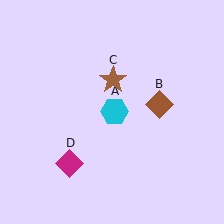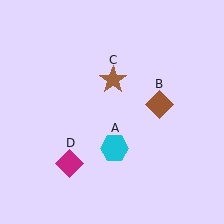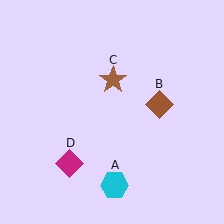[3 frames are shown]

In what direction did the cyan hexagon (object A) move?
The cyan hexagon (object A) moved down.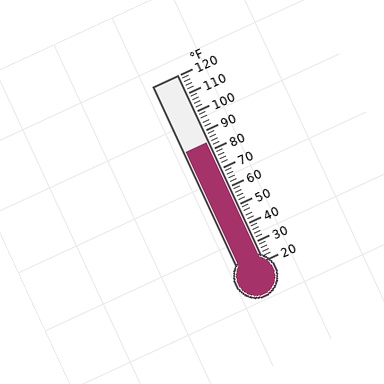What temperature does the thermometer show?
The thermometer shows approximately 84°F.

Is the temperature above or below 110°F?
The temperature is below 110°F.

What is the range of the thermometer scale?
The thermometer scale ranges from 20°F to 120°F.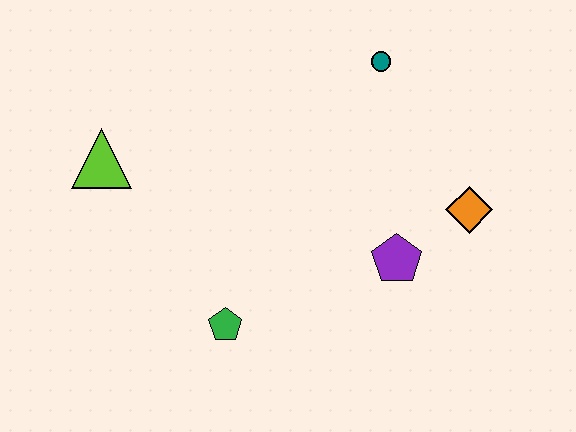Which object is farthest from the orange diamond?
The lime triangle is farthest from the orange diamond.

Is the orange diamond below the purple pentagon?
No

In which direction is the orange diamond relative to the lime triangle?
The orange diamond is to the right of the lime triangle.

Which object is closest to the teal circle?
The orange diamond is closest to the teal circle.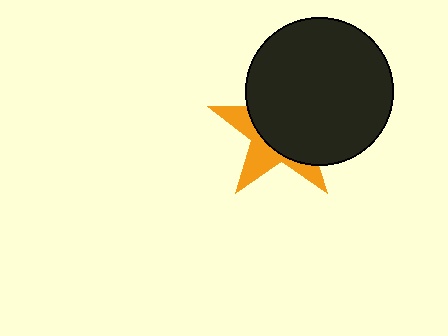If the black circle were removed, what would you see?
You would see the complete orange star.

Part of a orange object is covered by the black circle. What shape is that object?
It is a star.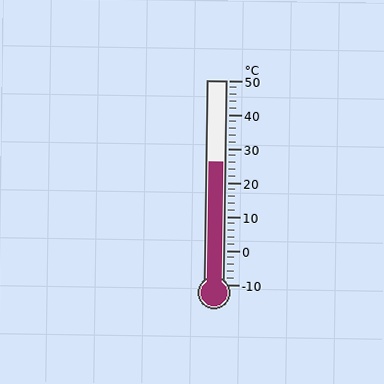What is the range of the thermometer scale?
The thermometer scale ranges from -10°C to 50°C.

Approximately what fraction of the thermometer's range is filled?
The thermometer is filled to approximately 60% of its range.